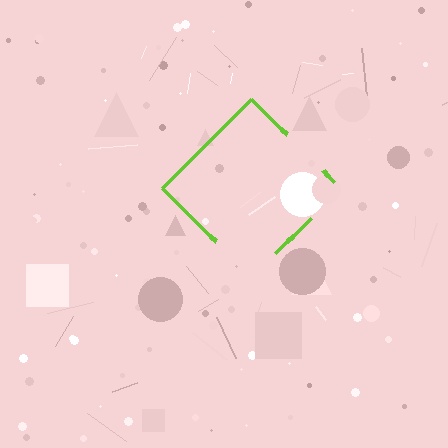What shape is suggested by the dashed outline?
The dashed outline suggests a diamond.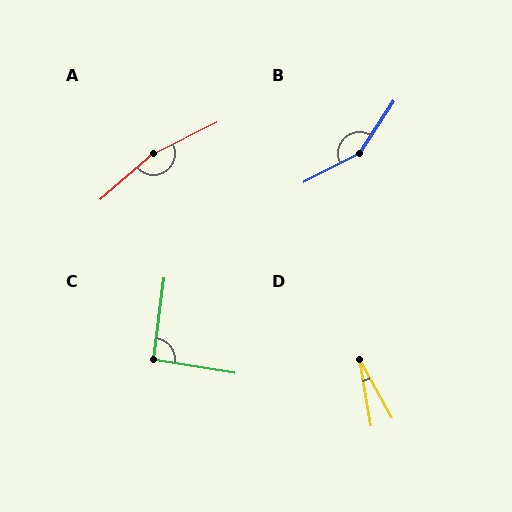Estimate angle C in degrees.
Approximately 93 degrees.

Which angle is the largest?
A, at approximately 165 degrees.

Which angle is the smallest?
D, at approximately 20 degrees.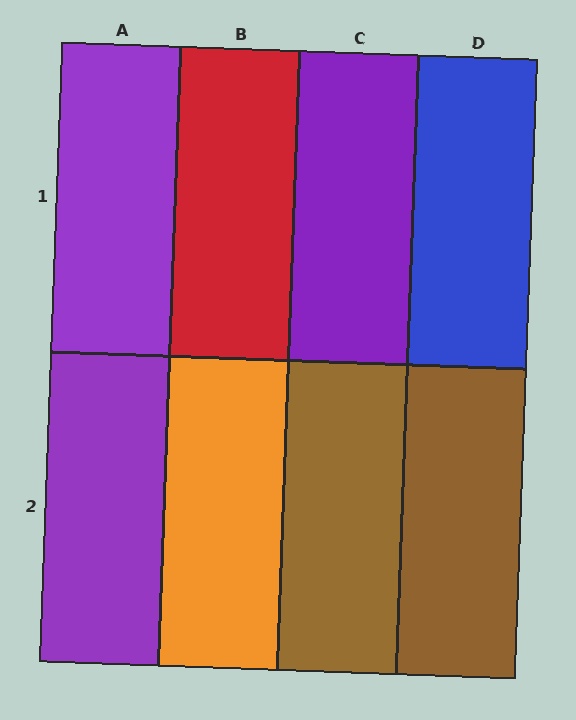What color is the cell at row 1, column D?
Blue.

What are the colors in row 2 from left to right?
Purple, orange, brown, brown.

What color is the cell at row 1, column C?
Purple.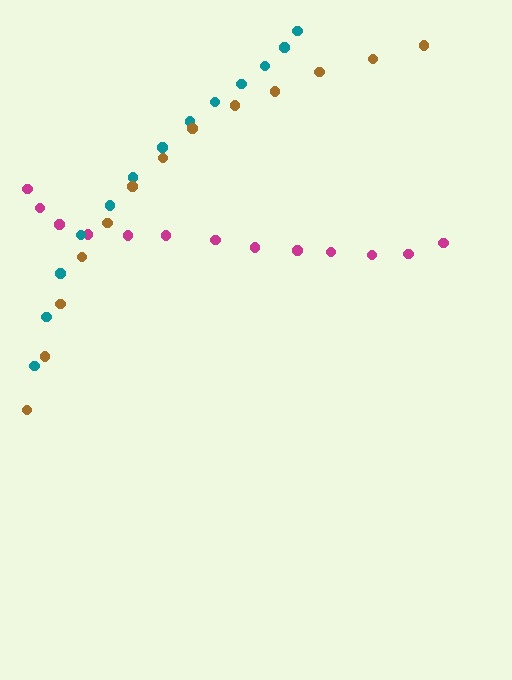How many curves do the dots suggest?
There are 3 distinct paths.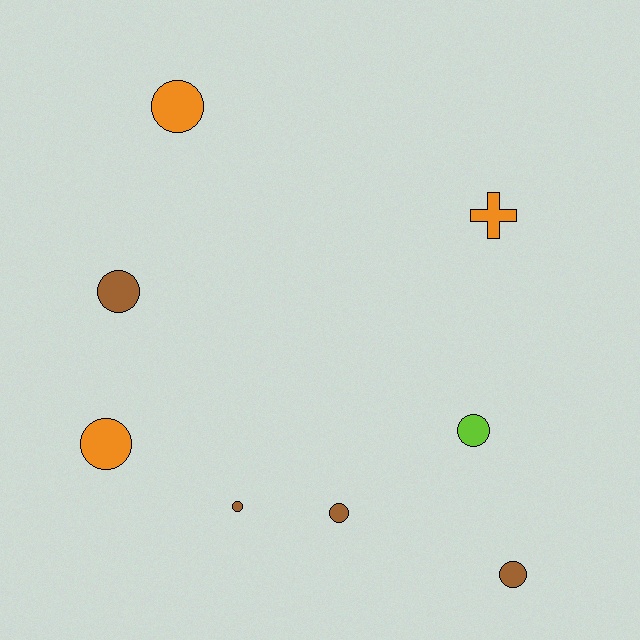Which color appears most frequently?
Brown, with 4 objects.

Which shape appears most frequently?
Circle, with 7 objects.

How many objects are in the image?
There are 8 objects.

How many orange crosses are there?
There is 1 orange cross.